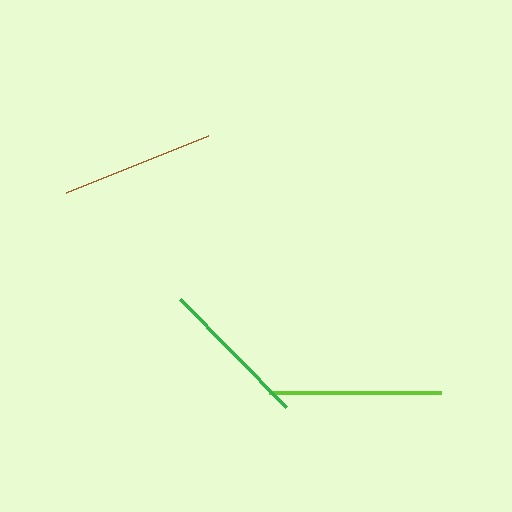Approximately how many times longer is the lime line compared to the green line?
The lime line is approximately 1.1 times the length of the green line.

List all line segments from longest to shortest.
From longest to shortest: lime, brown, green.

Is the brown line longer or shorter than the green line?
The brown line is longer than the green line.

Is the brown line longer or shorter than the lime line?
The lime line is longer than the brown line.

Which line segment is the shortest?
The green line is the shortest at approximately 151 pixels.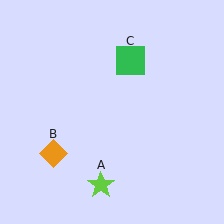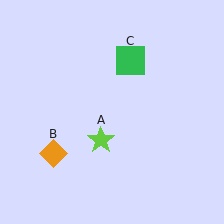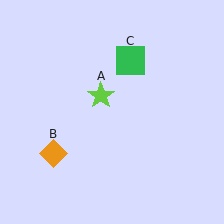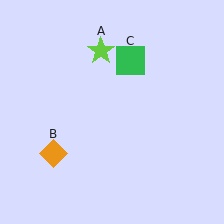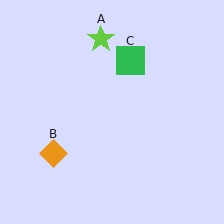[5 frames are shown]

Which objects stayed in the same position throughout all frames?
Orange diamond (object B) and green square (object C) remained stationary.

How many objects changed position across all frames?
1 object changed position: lime star (object A).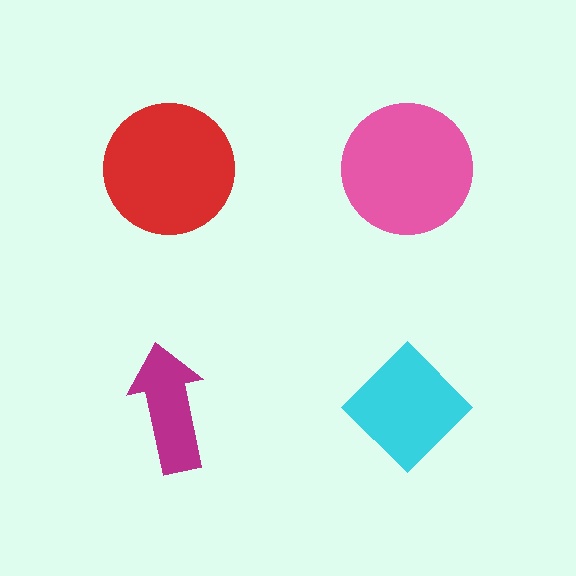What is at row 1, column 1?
A red circle.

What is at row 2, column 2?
A cyan diamond.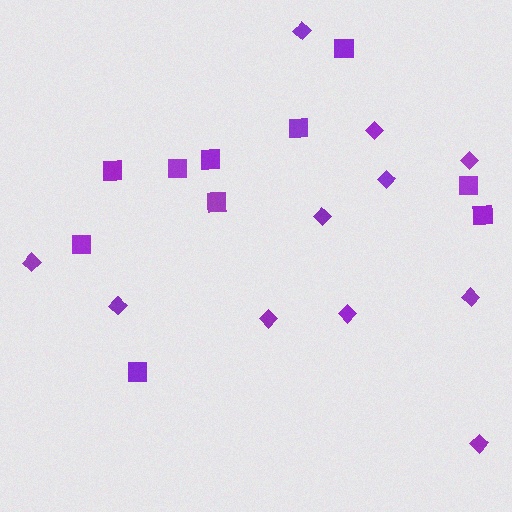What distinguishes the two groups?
There are 2 groups: one group of squares (10) and one group of diamonds (11).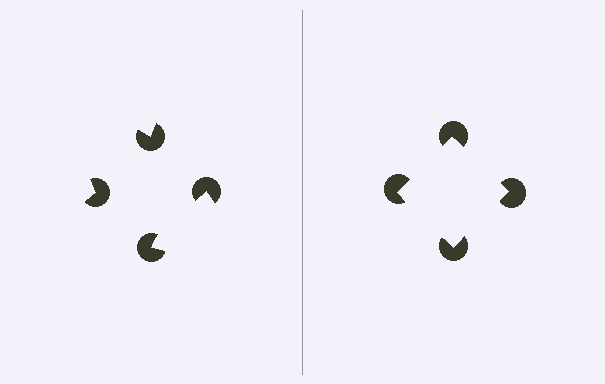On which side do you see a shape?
An illusory square appears on the right side. On the left side the wedge cuts are rotated, so no coherent shape forms.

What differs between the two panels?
The pac-man discs are positioned identically on both sides; only the wedge orientations differ. On the right they align to a square; on the left they are misaligned.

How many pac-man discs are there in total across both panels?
8 — 4 on each side.